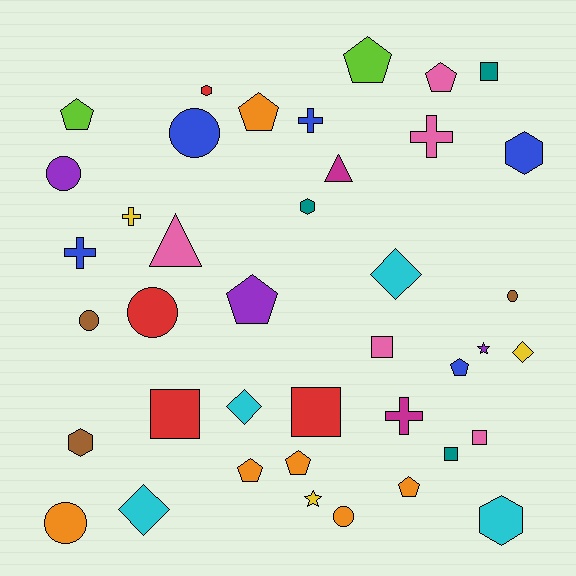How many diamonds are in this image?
There are 4 diamonds.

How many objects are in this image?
There are 40 objects.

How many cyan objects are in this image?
There are 4 cyan objects.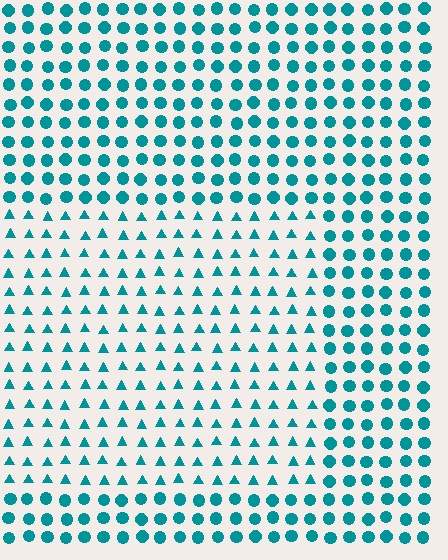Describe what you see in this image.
The image is filled with small teal elements arranged in a uniform grid. A rectangle-shaped region contains triangles, while the surrounding area contains circles. The boundary is defined purely by the change in element shape.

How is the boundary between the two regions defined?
The boundary is defined by a change in element shape: triangles inside vs. circles outside. All elements share the same color and spacing.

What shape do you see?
I see a rectangle.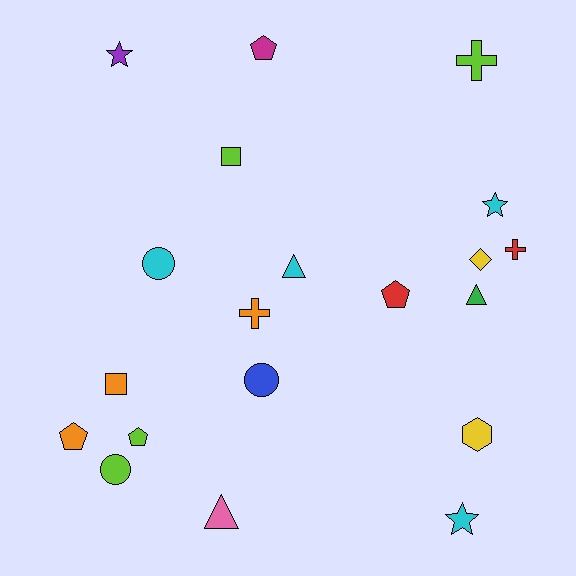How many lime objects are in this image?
There are 4 lime objects.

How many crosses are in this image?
There are 3 crosses.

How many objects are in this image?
There are 20 objects.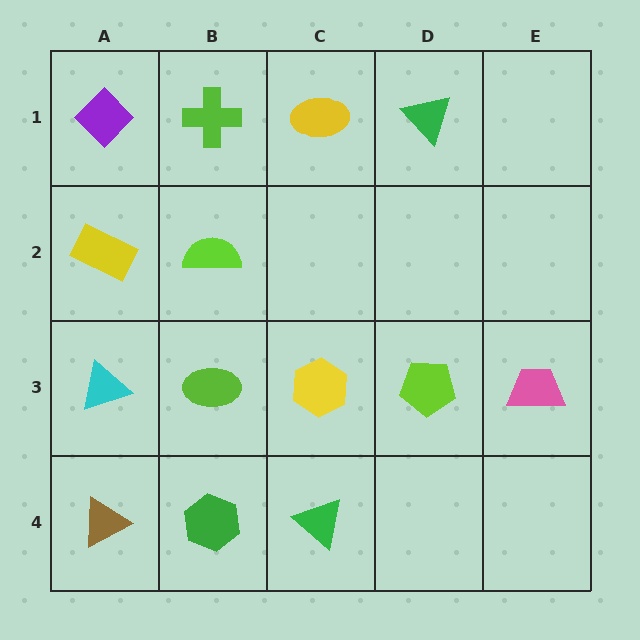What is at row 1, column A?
A purple diamond.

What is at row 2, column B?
A lime semicircle.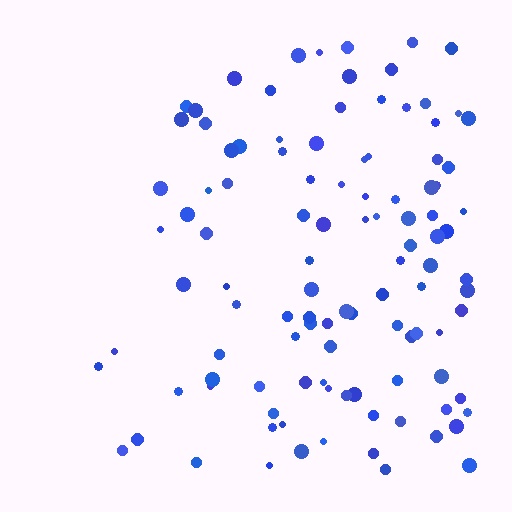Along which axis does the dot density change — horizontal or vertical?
Horizontal.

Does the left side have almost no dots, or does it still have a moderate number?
Still a moderate number, just noticeably fewer than the right.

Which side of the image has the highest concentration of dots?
The right.